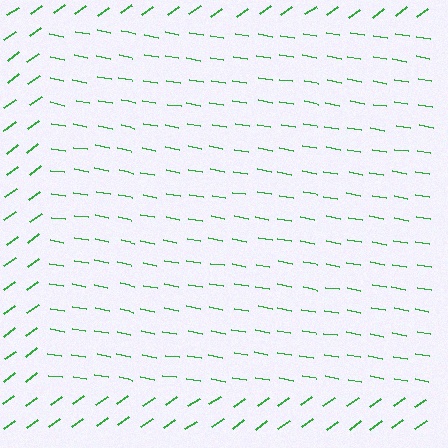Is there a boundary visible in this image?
Yes, there is a texture boundary formed by a change in line orientation.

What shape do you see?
I see a rectangle.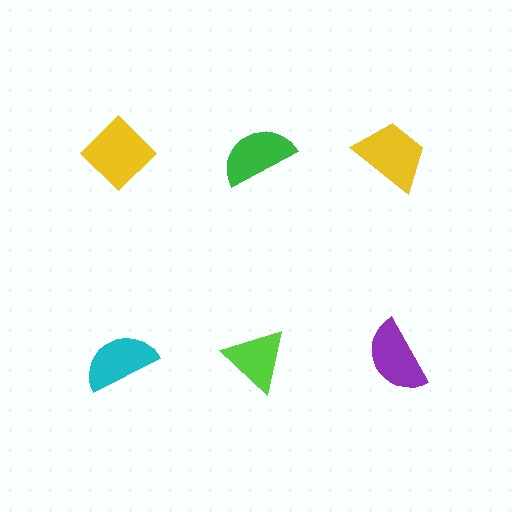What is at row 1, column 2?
A green semicircle.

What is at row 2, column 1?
A cyan semicircle.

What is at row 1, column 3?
A yellow trapezoid.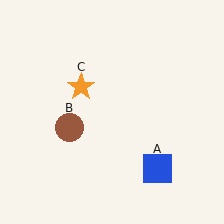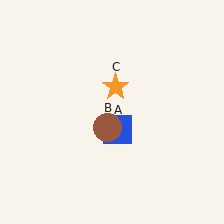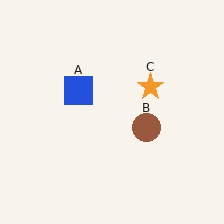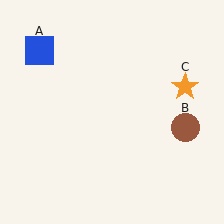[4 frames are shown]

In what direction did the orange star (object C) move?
The orange star (object C) moved right.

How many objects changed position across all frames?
3 objects changed position: blue square (object A), brown circle (object B), orange star (object C).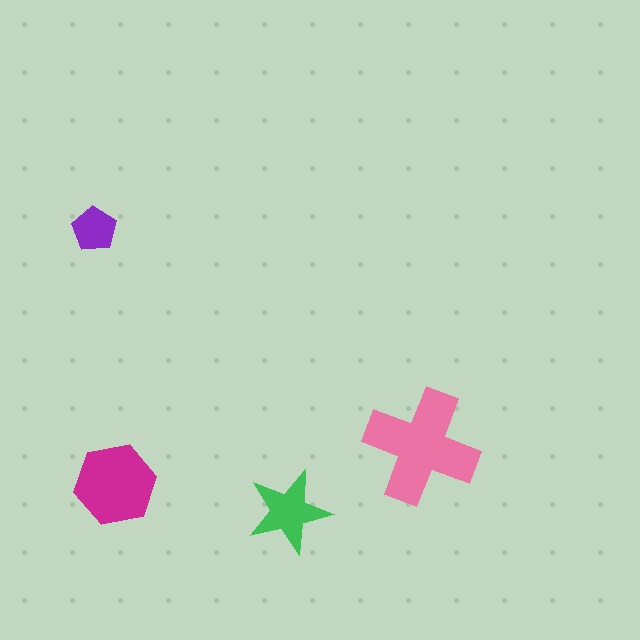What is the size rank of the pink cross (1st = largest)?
1st.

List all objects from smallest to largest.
The purple pentagon, the green star, the magenta hexagon, the pink cross.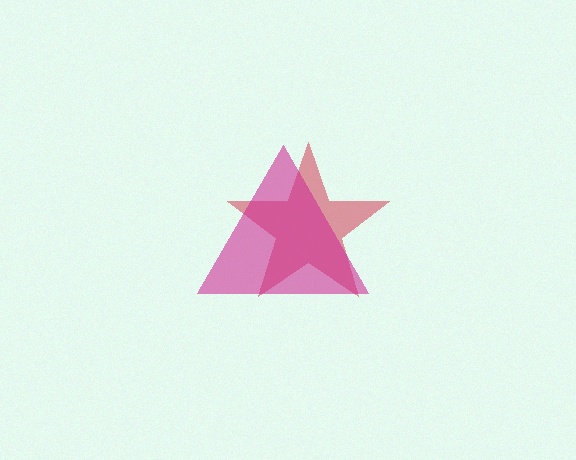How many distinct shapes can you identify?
There are 2 distinct shapes: a red star, a magenta triangle.